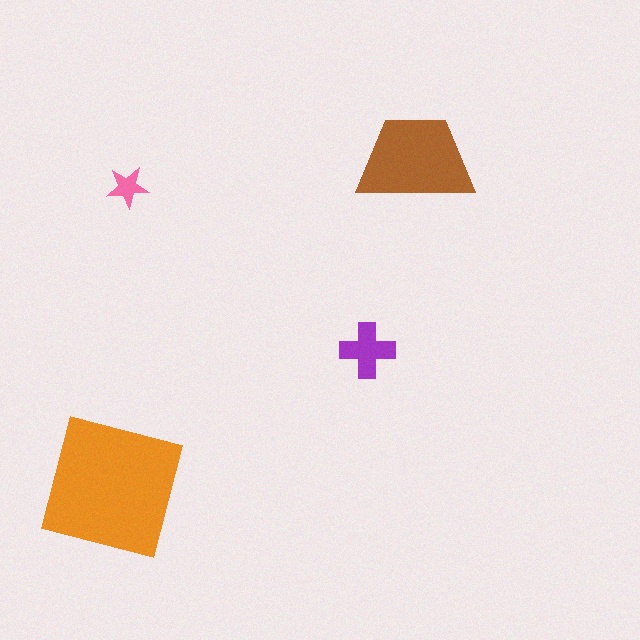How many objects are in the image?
There are 4 objects in the image.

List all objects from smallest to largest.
The pink star, the purple cross, the brown trapezoid, the orange square.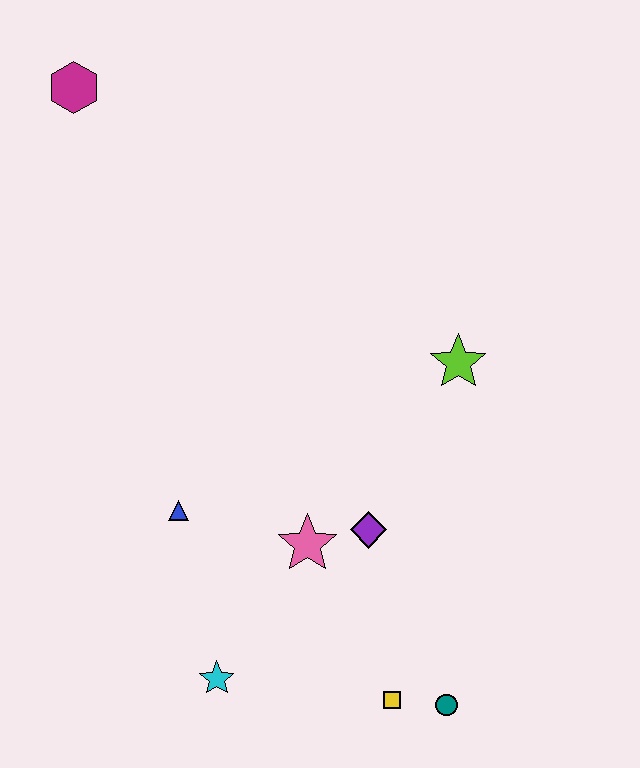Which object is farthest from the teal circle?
The magenta hexagon is farthest from the teal circle.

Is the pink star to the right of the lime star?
No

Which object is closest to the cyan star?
The pink star is closest to the cyan star.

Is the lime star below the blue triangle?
No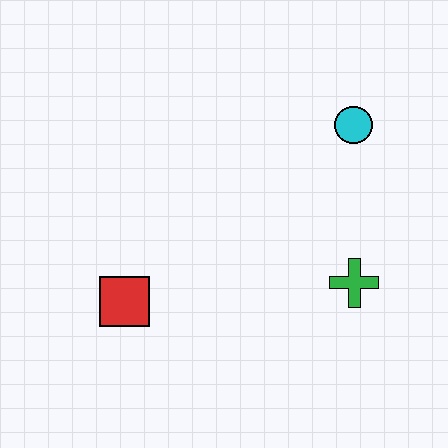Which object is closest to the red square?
The green cross is closest to the red square.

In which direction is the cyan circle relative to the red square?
The cyan circle is to the right of the red square.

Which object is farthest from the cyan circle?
The red square is farthest from the cyan circle.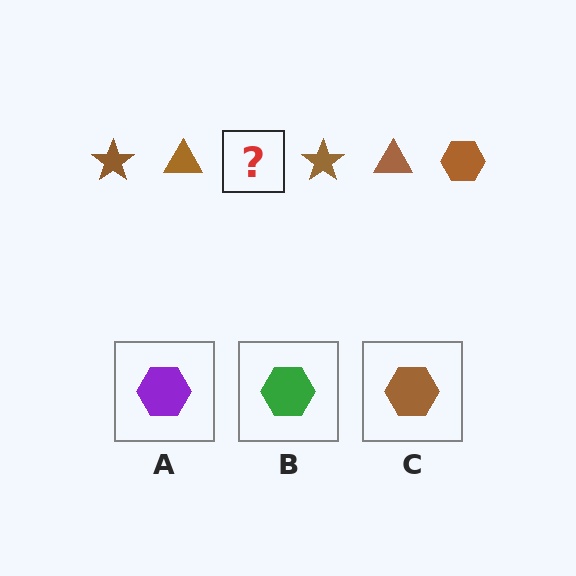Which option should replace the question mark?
Option C.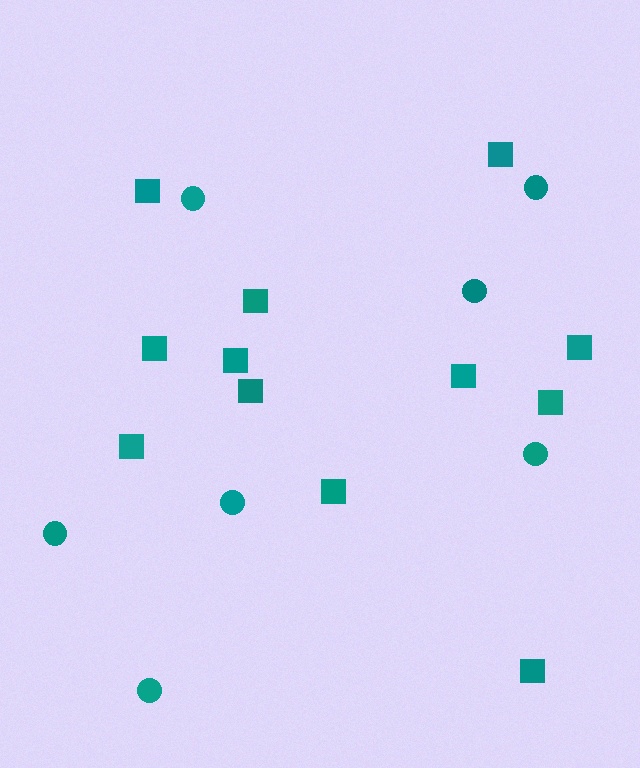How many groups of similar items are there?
There are 2 groups: one group of circles (7) and one group of squares (12).